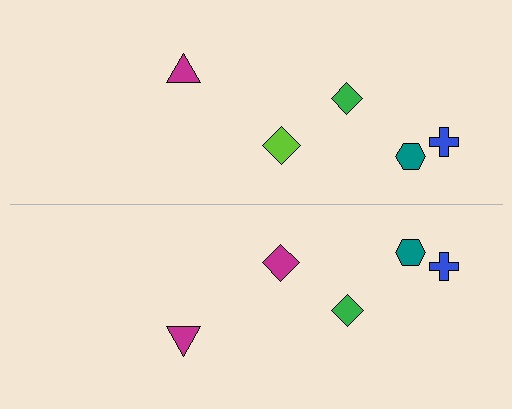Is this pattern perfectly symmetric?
No, the pattern is not perfectly symmetric. The magenta diamond on the bottom side breaks the symmetry — its mirror counterpart is lime.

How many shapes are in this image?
There are 10 shapes in this image.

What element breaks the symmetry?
The magenta diamond on the bottom side breaks the symmetry — its mirror counterpart is lime.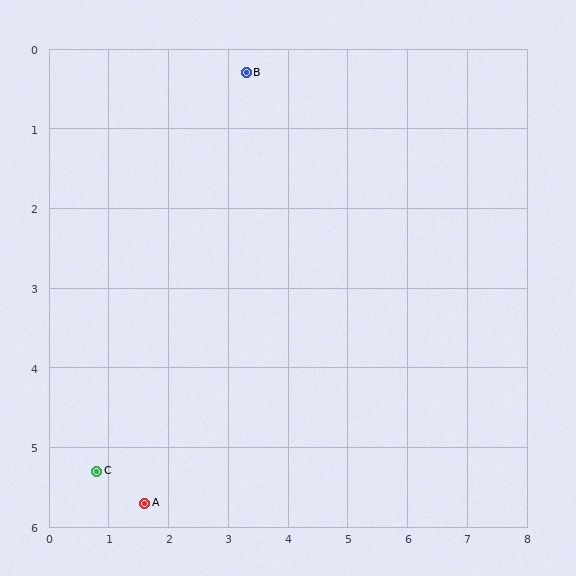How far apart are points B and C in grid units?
Points B and C are about 5.6 grid units apart.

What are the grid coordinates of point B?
Point B is at approximately (3.3, 0.3).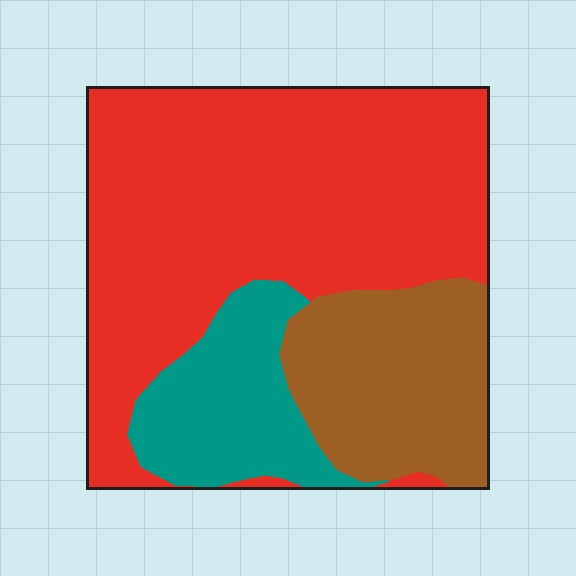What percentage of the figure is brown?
Brown takes up less than a quarter of the figure.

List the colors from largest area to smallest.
From largest to smallest: red, brown, teal.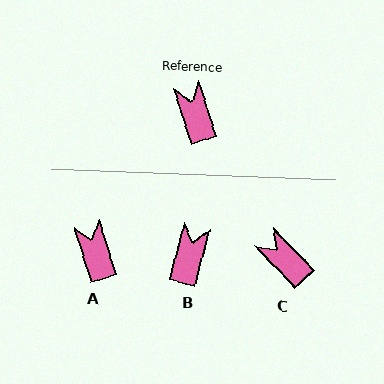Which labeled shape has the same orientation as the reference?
A.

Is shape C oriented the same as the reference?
No, it is off by about 27 degrees.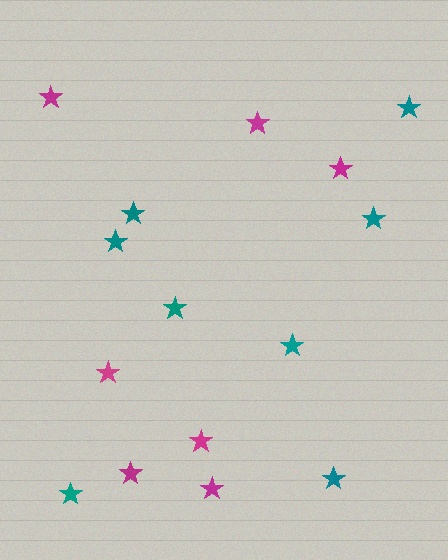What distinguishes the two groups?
There are 2 groups: one group of teal stars (8) and one group of magenta stars (7).